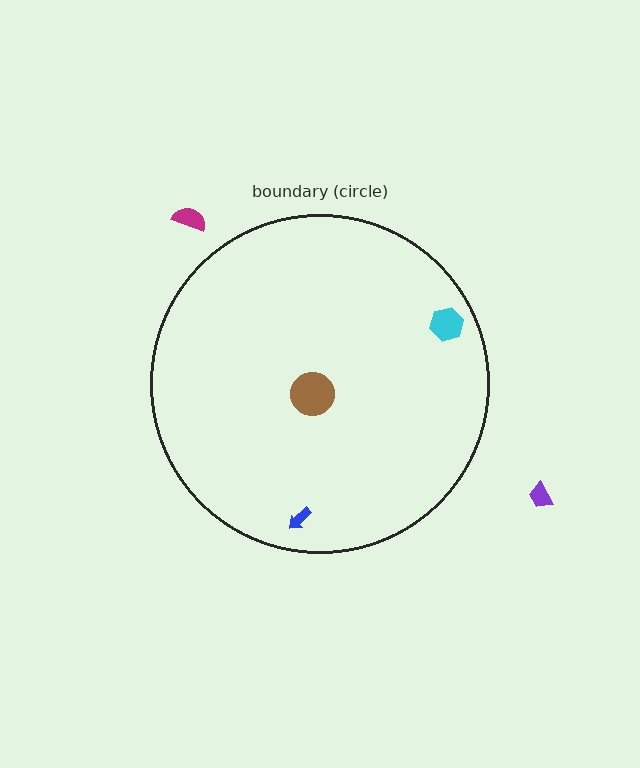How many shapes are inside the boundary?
3 inside, 2 outside.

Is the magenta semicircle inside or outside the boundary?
Outside.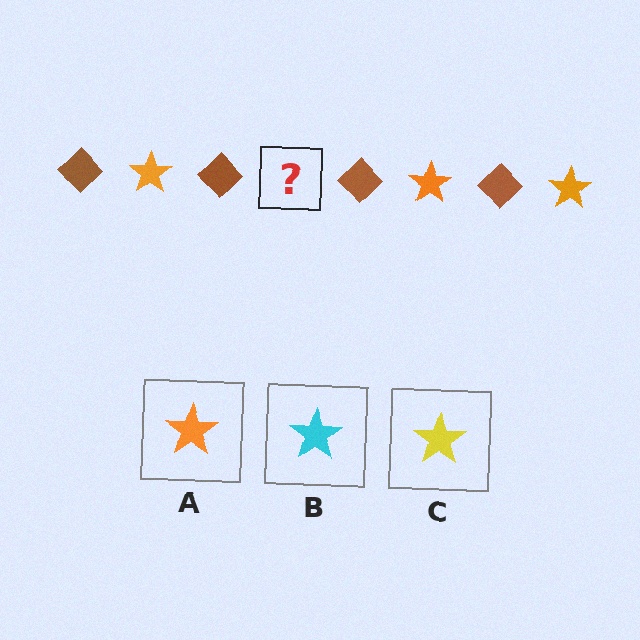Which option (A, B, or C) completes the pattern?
A.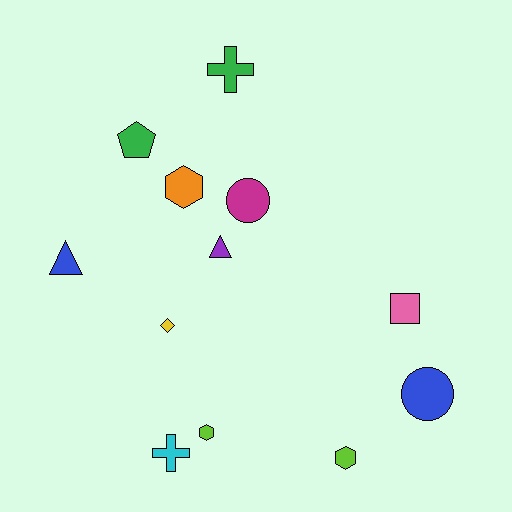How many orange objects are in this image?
There is 1 orange object.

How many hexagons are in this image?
There are 3 hexagons.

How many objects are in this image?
There are 12 objects.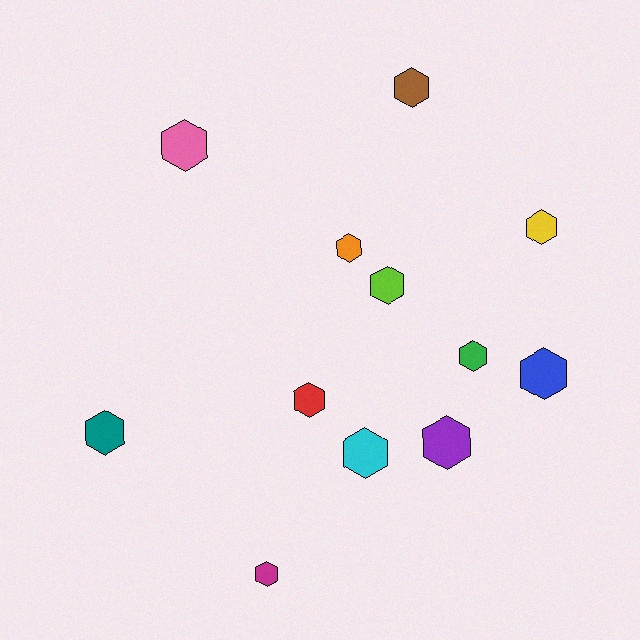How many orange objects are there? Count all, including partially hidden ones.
There is 1 orange object.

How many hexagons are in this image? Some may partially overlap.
There are 12 hexagons.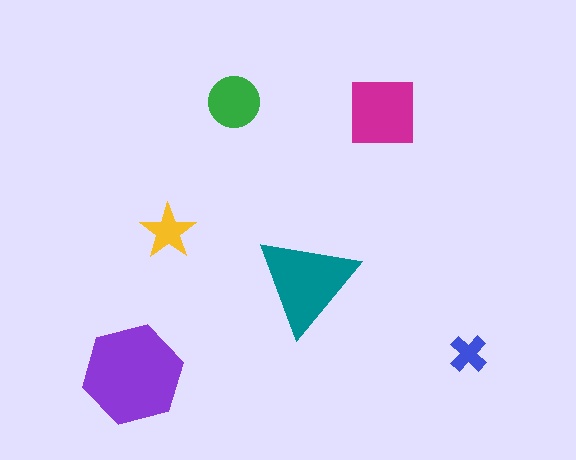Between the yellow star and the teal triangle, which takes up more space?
The teal triangle.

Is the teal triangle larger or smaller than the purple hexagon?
Smaller.